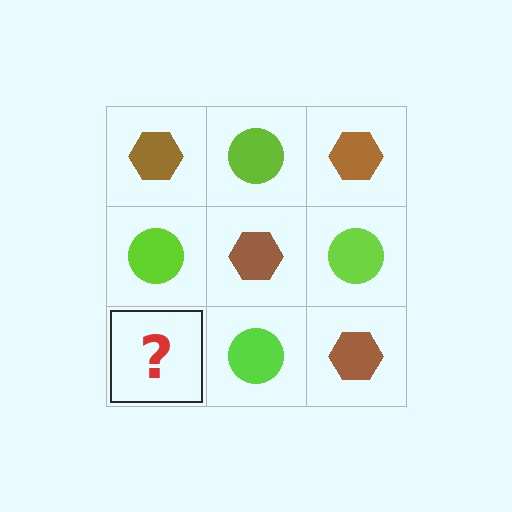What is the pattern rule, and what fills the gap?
The rule is that it alternates brown hexagon and lime circle in a checkerboard pattern. The gap should be filled with a brown hexagon.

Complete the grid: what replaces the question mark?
The question mark should be replaced with a brown hexagon.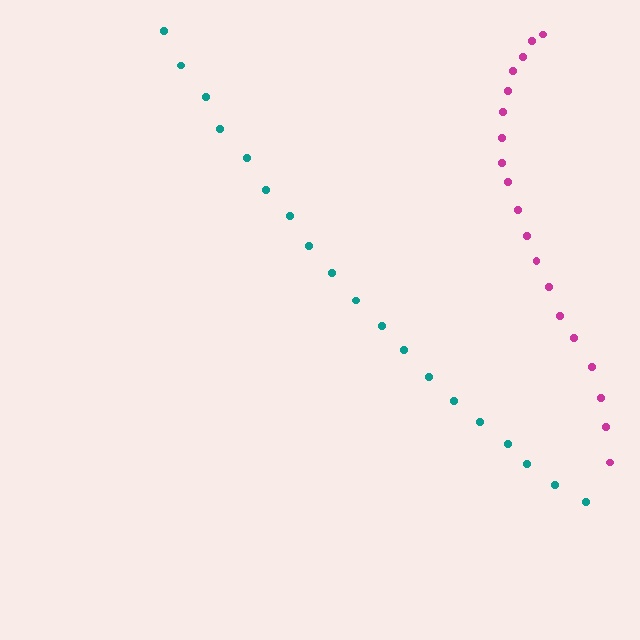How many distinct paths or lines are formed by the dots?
There are 2 distinct paths.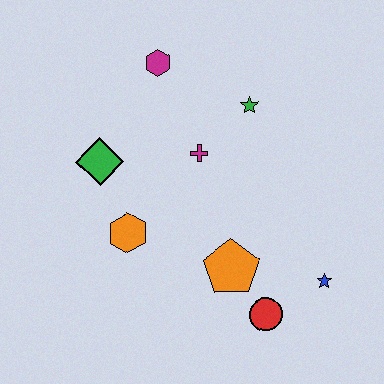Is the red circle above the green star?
No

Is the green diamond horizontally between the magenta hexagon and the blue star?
No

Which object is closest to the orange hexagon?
The green diamond is closest to the orange hexagon.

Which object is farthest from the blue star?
The magenta hexagon is farthest from the blue star.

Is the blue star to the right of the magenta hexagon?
Yes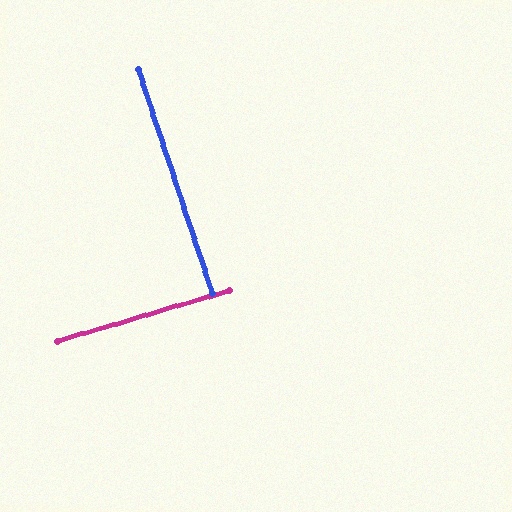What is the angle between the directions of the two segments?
Approximately 88 degrees.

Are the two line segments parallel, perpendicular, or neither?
Perpendicular — they meet at approximately 88°.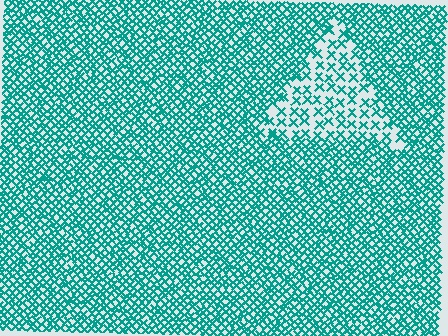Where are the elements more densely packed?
The elements are more densely packed outside the triangle boundary.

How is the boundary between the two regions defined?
The boundary is defined by a change in element density (approximately 2.3x ratio). All elements are the same color, size, and shape.